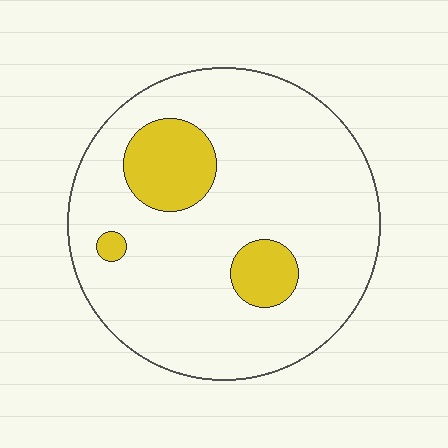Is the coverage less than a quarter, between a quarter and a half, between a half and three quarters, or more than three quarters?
Less than a quarter.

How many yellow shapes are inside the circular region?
3.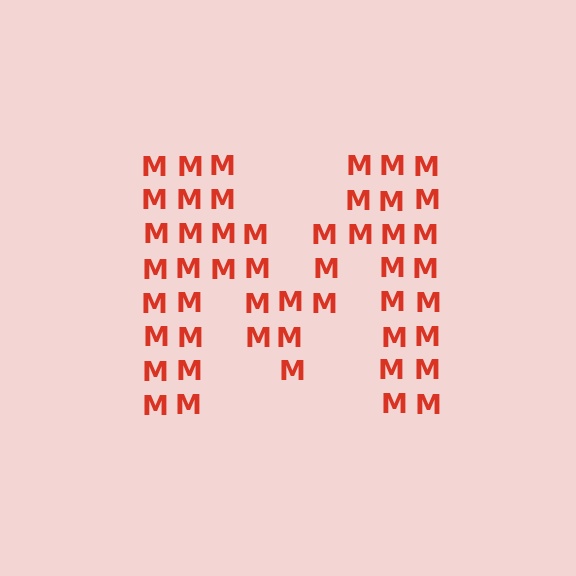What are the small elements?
The small elements are letter M's.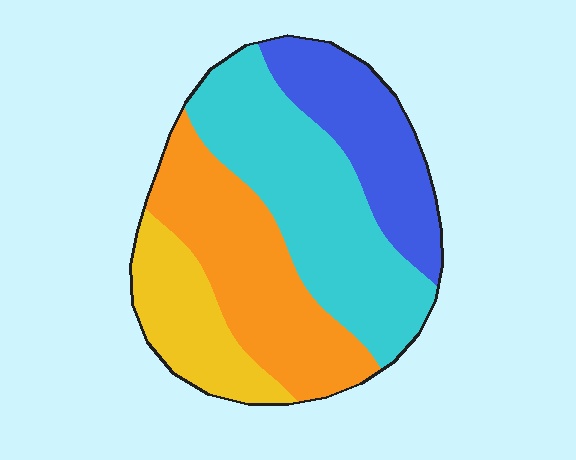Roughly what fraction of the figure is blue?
Blue takes up less than a quarter of the figure.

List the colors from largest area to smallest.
From largest to smallest: cyan, orange, blue, yellow.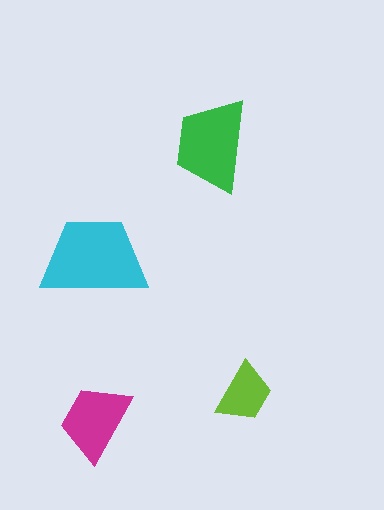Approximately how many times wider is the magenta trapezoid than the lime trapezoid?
About 1.5 times wider.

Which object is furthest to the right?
The lime trapezoid is rightmost.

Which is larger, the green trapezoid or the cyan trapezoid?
The cyan one.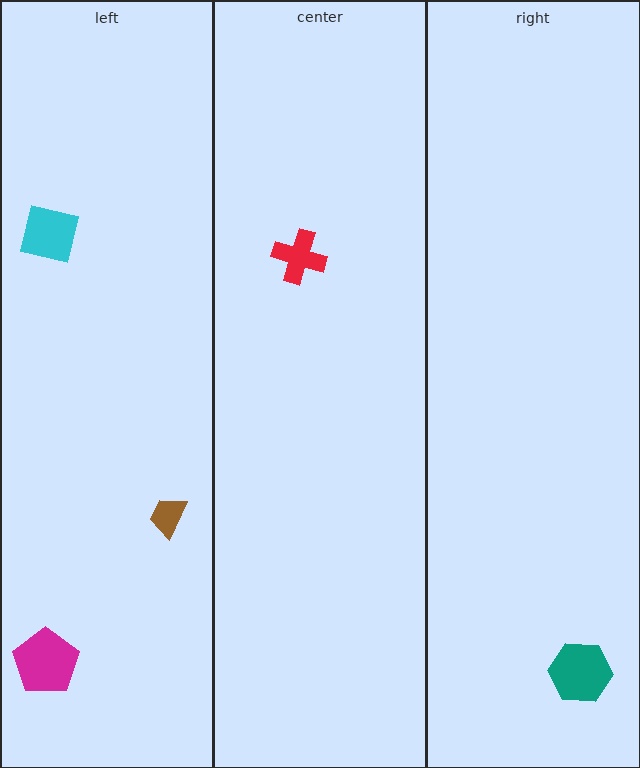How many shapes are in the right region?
1.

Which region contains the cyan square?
The left region.